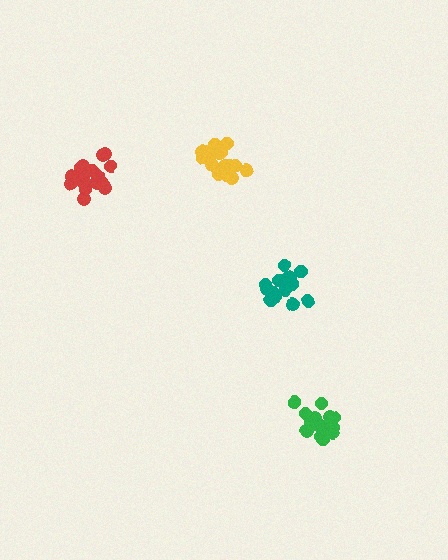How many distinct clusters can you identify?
There are 4 distinct clusters.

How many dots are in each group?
Group 1: 21 dots, Group 2: 19 dots, Group 3: 19 dots, Group 4: 16 dots (75 total).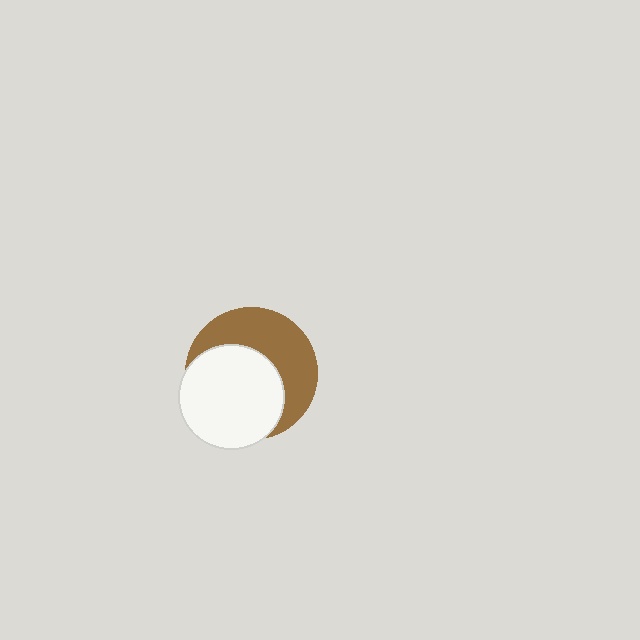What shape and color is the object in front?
The object in front is a white circle.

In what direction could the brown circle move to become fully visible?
The brown circle could move toward the upper-right. That would shift it out from behind the white circle entirely.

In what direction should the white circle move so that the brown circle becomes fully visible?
The white circle should move toward the lower-left. That is the shortest direction to clear the overlap and leave the brown circle fully visible.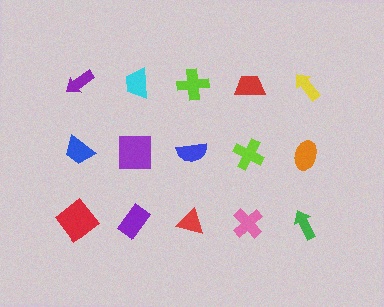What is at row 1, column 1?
A purple arrow.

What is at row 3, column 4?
A pink cross.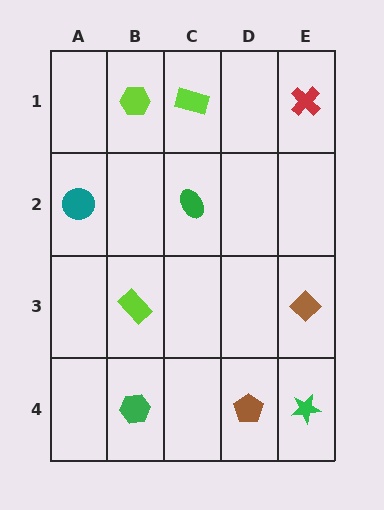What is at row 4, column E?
A green star.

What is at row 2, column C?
A green ellipse.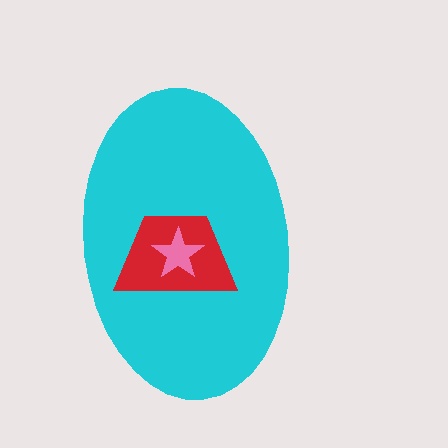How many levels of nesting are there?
3.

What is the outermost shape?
The cyan ellipse.